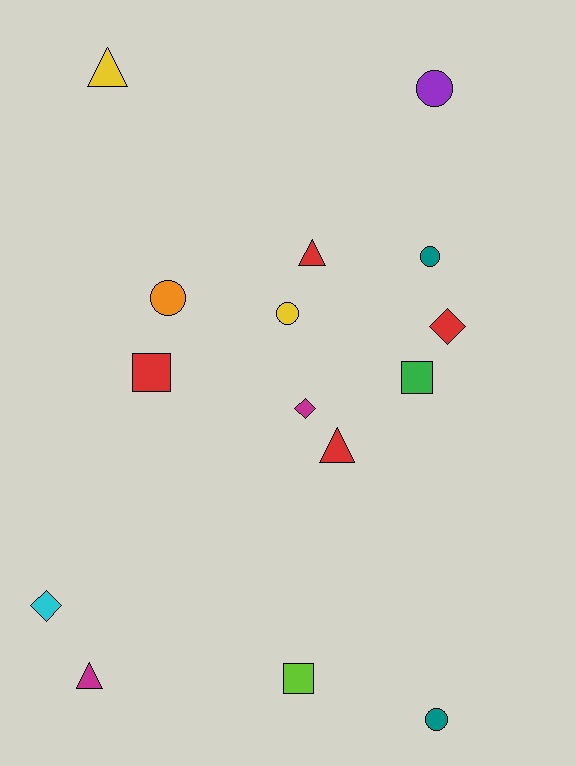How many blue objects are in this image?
There are no blue objects.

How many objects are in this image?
There are 15 objects.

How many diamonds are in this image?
There are 3 diamonds.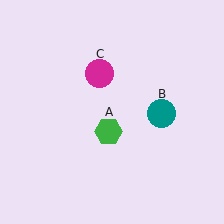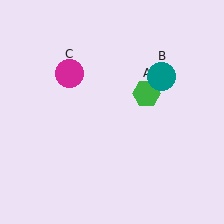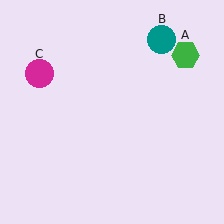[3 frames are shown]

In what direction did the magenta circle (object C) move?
The magenta circle (object C) moved left.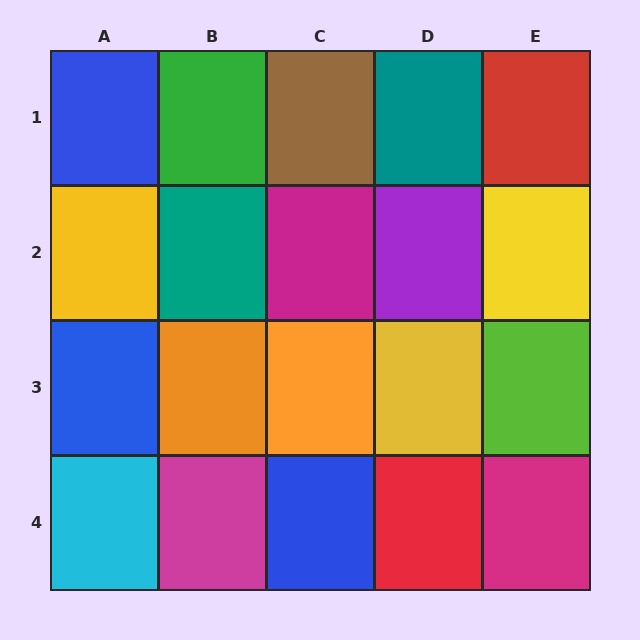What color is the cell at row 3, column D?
Yellow.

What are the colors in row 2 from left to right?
Yellow, teal, magenta, purple, yellow.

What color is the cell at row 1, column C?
Brown.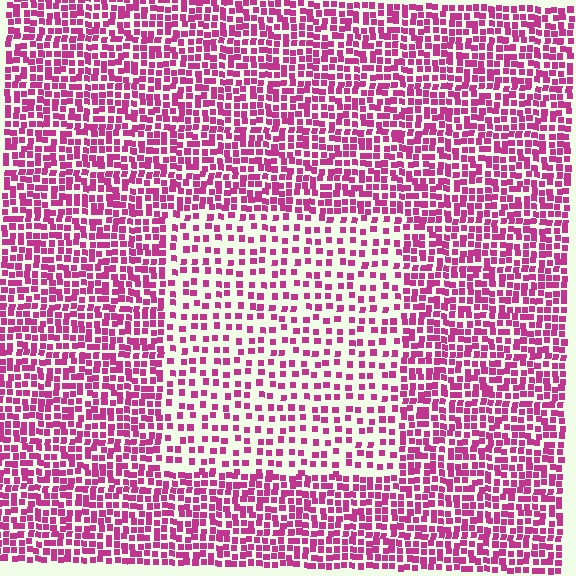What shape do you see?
I see a rectangle.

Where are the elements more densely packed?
The elements are more densely packed outside the rectangle boundary.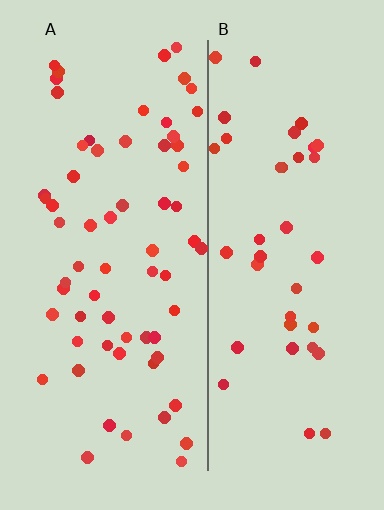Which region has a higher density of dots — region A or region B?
A (the left).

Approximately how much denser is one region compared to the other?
Approximately 1.6× — region A over region B.